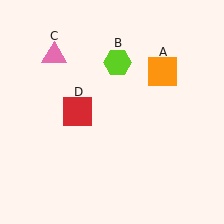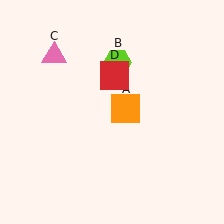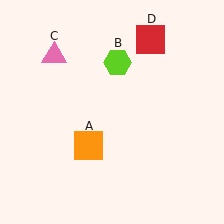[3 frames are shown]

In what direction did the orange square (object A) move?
The orange square (object A) moved down and to the left.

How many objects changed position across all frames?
2 objects changed position: orange square (object A), red square (object D).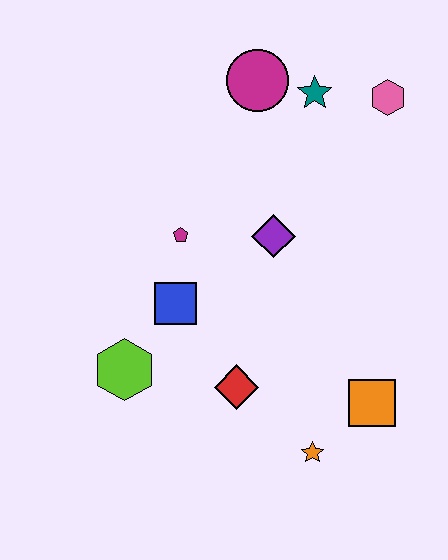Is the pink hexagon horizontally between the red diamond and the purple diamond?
No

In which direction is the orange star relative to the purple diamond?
The orange star is below the purple diamond.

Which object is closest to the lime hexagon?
The blue square is closest to the lime hexagon.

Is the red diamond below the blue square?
Yes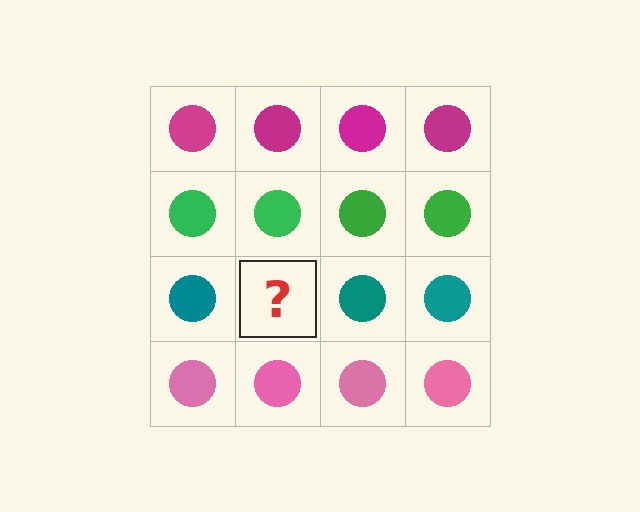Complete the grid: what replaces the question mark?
The question mark should be replaced with a teal circle.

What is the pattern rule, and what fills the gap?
The rule is that each row has a consistent color. The gap should be filled with a teal circle.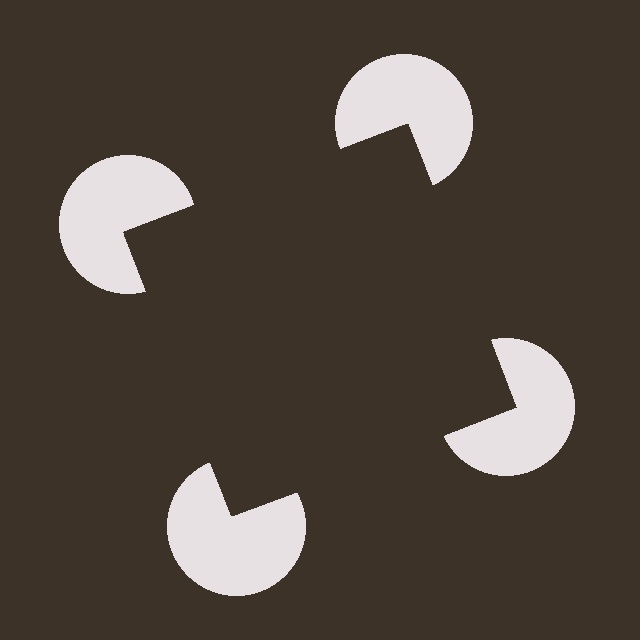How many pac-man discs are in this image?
There are 4 — one at each vertex of the illusory square.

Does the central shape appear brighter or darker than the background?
It typically appears slightly darker than the background, even though no actual brightness change is drawn.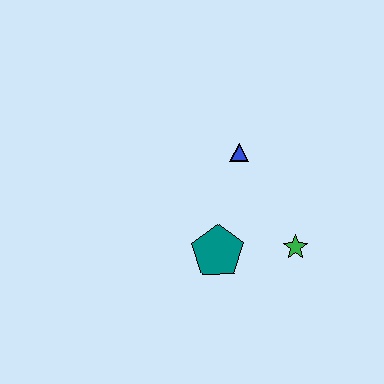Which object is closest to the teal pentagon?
The green star is closest to the teal pentagon.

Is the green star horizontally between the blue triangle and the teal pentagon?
No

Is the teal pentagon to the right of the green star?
No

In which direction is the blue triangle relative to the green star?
The blue triangle is above the green star.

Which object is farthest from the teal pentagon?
The blue triangle is farthest from the teal pentagon.